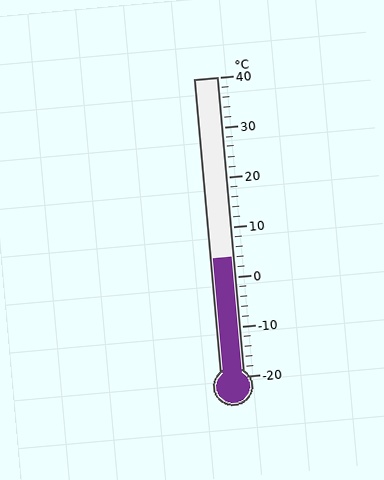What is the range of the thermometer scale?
The thermometer scale ranges from -20°C to 40°C.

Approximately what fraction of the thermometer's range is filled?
The thermometer is filled to approximately 40% of its range.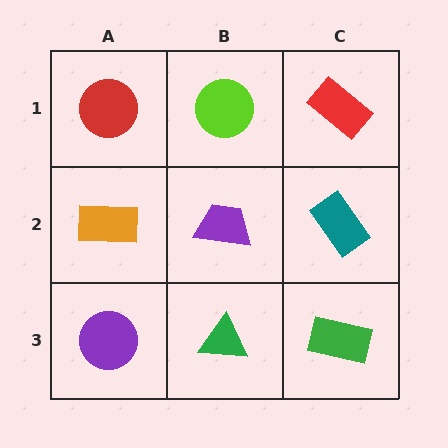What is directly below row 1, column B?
A purple trapezoid.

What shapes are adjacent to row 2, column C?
A red rectangle (row 1, column C), a green rectangle (row 3, column C), a purple trapezoid (row 2, column B).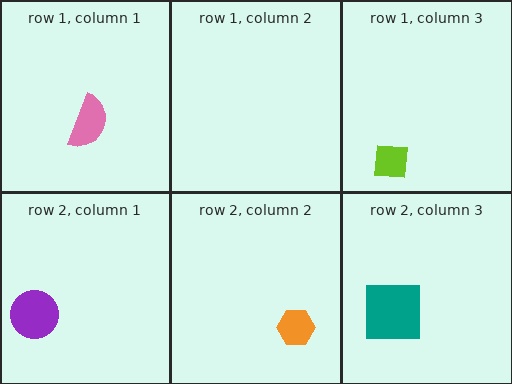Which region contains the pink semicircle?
The row 1, column 1 region.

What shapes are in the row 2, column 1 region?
The purple circle.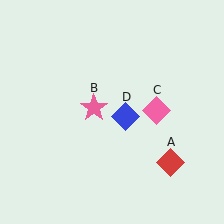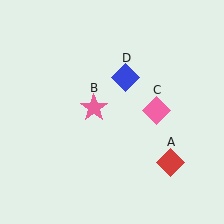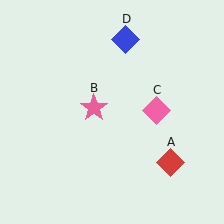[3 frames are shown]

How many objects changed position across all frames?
1 object changed position: blue diamond (object D).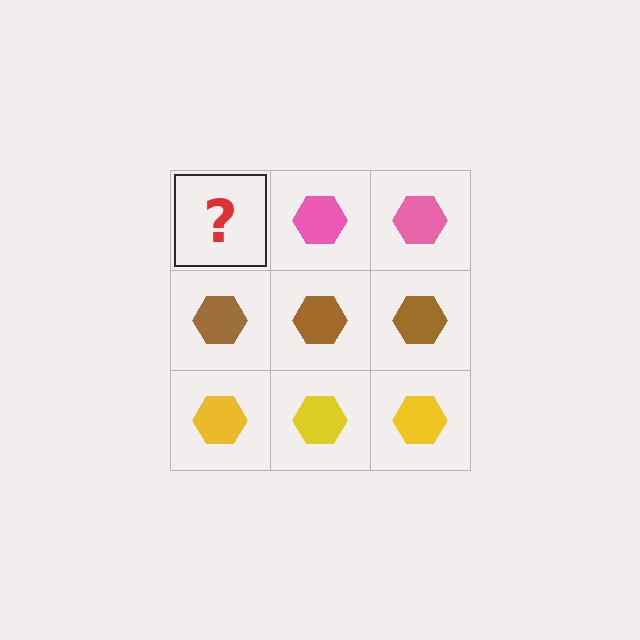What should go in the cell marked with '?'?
The missing cell should contain a pink hexagon.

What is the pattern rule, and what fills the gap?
The rule is that each row has a consistent color. The gap should be filled with a pink hexagon.